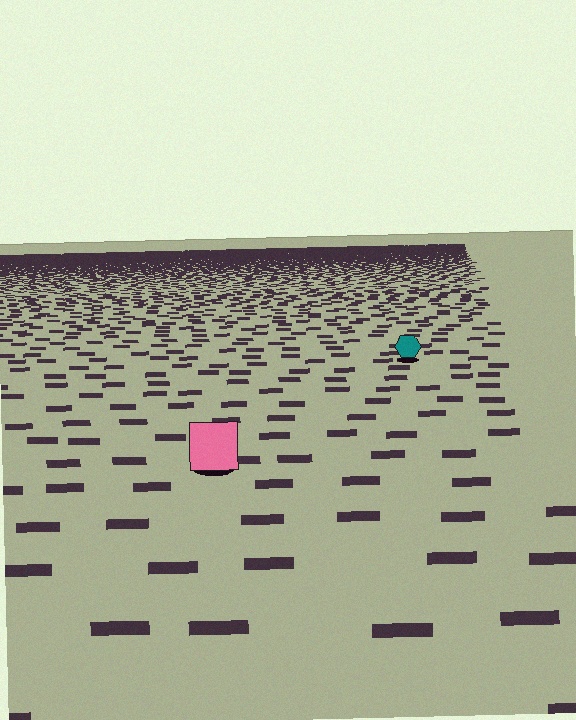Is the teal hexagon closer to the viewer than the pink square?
No. The pink square is closer — you can tell from the texture gradient: the ground texture is coarser near it.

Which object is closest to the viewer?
The pink square is closest. The texture marks near it are larger and more spread out.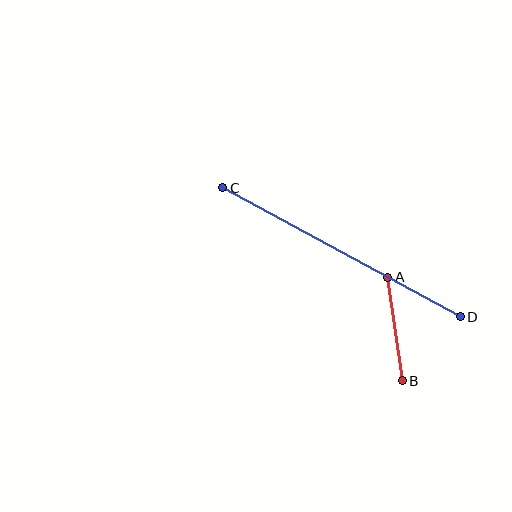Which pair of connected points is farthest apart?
Points C and D are farthest apart.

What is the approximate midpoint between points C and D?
The midpoint is at approximately (341, 252) pixels.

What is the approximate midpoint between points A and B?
The midpoint is at approximately (395, 329) pixels.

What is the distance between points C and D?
The distance is approximately 270 pixels.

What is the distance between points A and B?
The distance is approximately 104 pixels.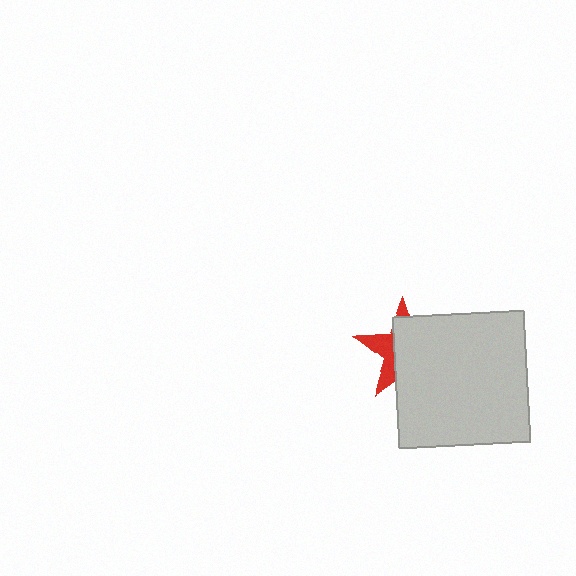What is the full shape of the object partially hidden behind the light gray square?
The partially hidden object is a red star.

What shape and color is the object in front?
The object in front is a light gray square.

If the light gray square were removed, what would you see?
You would see the complete red star.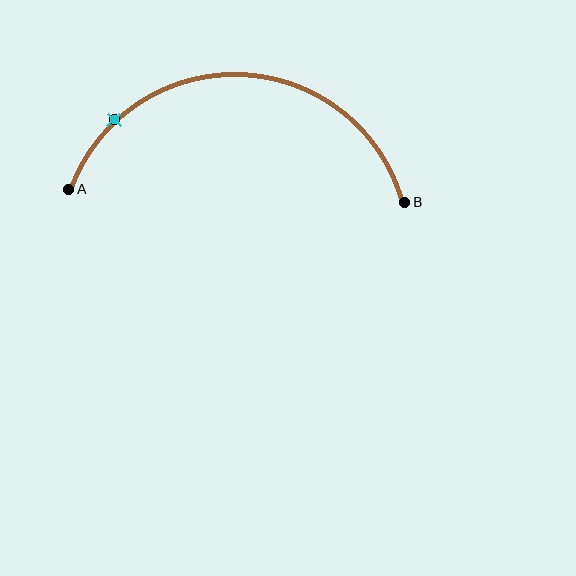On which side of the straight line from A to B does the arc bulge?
The arc bulges above the straight line connecting A and B.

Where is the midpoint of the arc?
The arc midpoint is the point on the curve farthest from the straight line joining A and B. It sits above that line.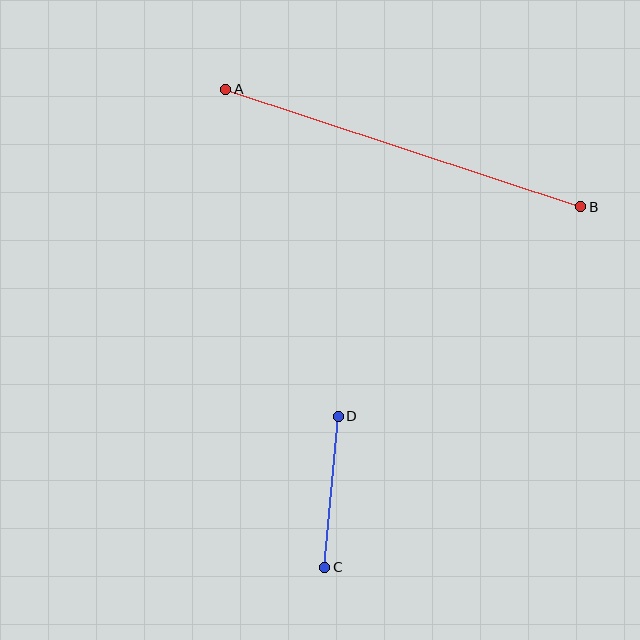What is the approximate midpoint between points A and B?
The midpoint is at approximately (403, 148) pixels.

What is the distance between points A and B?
The distance is approximately 374 pixels.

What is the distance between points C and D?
The distance is approximately 152 pixels.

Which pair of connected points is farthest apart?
Points A and B are farthest apart.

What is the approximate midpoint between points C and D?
The midpoint is at approximately (332, 492) pixels.